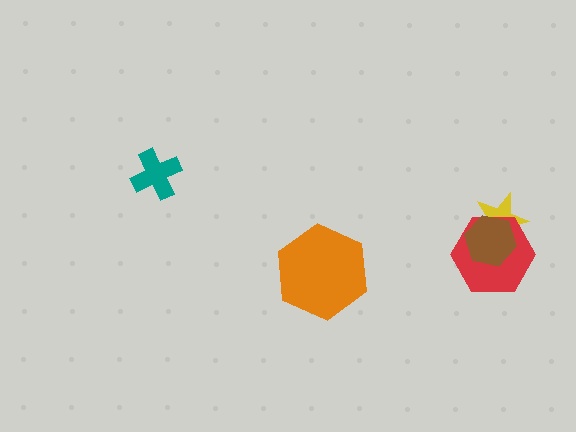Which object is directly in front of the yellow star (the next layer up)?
The red hexagon is directly in front of the yellow star.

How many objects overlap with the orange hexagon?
0 objects overlap with the orange hexagon.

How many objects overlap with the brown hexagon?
2 objects overlap with the brown hexagon.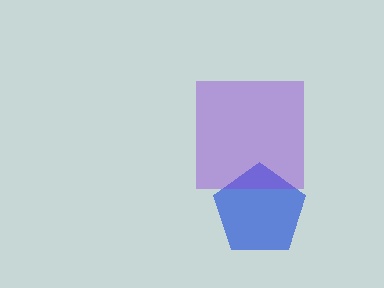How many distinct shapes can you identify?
There are 2 distinct shapes: a blue pentagon, a purple square.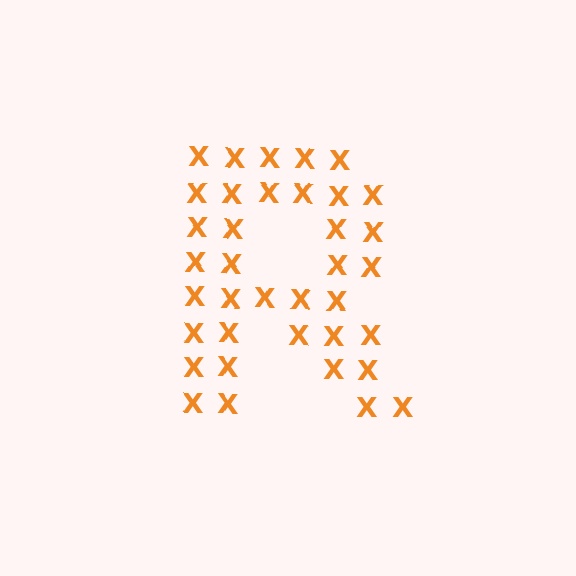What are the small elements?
The small elements are letter X's.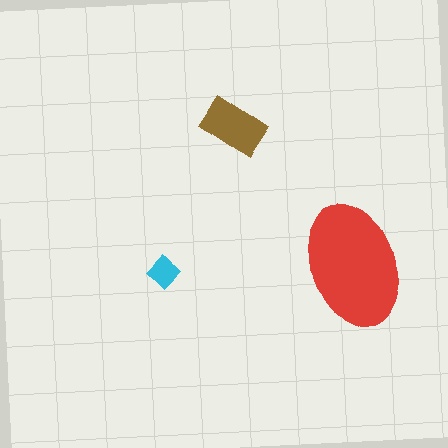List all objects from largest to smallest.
The red ellipse, the brown rectangle, the cyan diamond.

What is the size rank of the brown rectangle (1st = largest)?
2nd.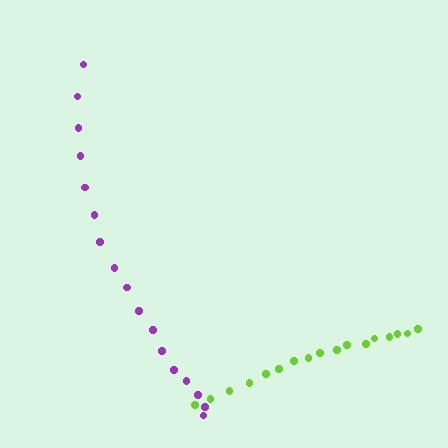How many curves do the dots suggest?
There are 2 distinct paths.